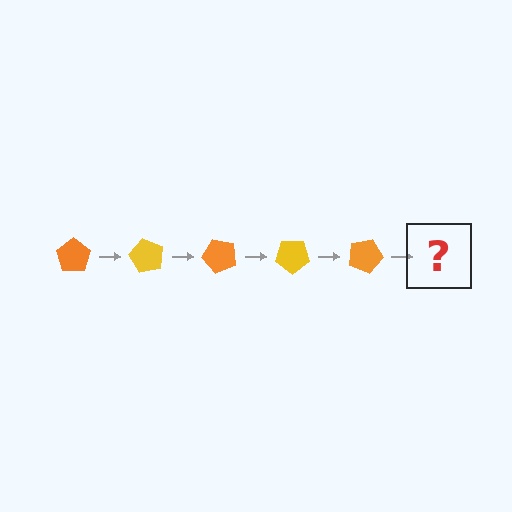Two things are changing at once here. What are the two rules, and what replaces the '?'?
The two rules are that it rotates 60 degrees each step and the color cycles through orange and yellow. The '?' should be a yellow pentagon, rotated 300 degrees from the start.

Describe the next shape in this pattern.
It should be a yellow pentagon, rotated 300 degrees from the start.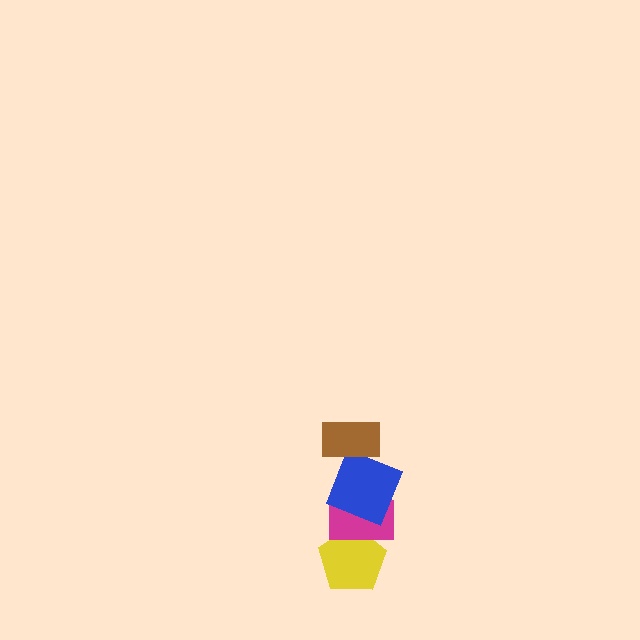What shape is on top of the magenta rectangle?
The blue square is on top of the magenta rectangle.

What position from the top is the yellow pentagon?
The yellow pentagon is 4th from the top.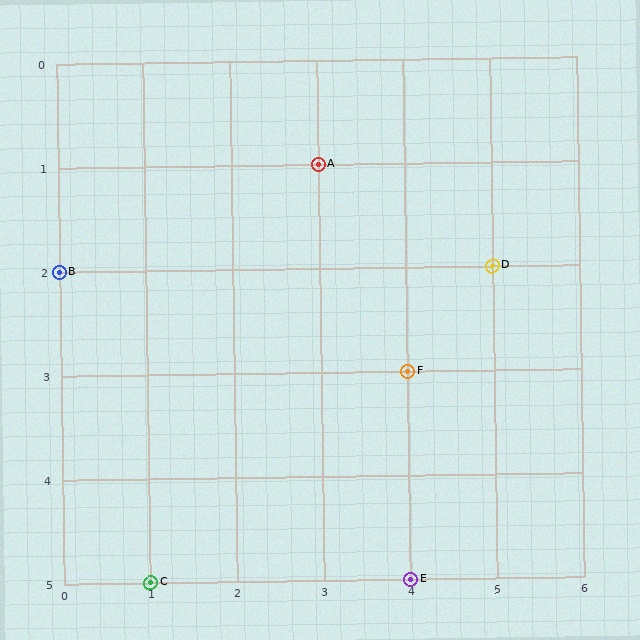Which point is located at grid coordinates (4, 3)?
Point F is at (4, 3).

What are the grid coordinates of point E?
Point E is at grid coordinates (4, 5).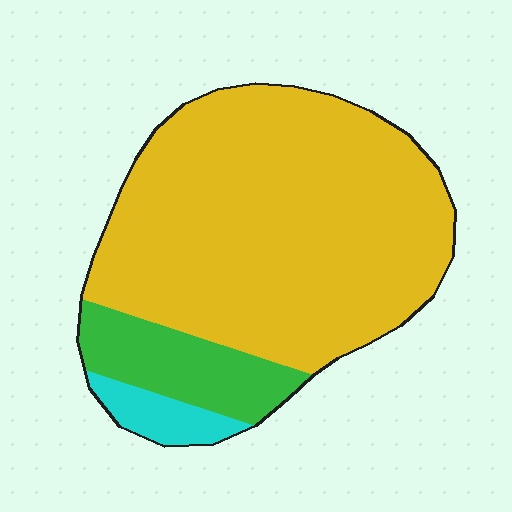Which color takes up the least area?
Cyan, at roughly 5%.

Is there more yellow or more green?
Yellow.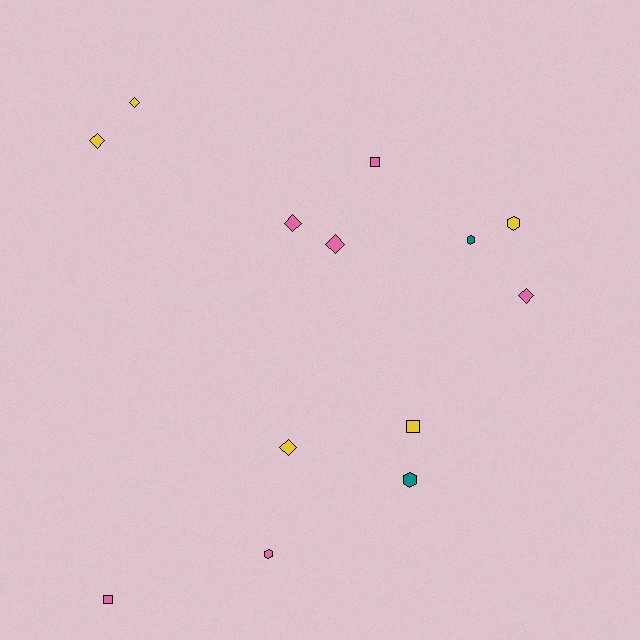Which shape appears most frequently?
Diamond, with 6 objects.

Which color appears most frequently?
Pink, with 6 objects.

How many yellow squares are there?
There is 1 yellow square.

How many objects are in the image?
There are 13 objects.